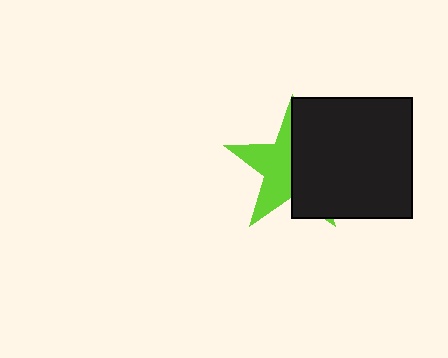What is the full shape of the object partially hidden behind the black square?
The partially hidden object is a lime star.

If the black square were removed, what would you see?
You would see the complete lime star.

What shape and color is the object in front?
The object in front is a black square.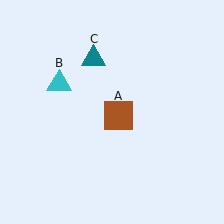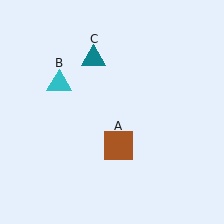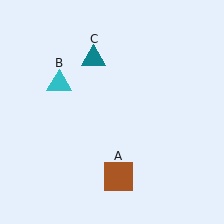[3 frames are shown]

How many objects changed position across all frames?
1 object changed position: brown square (object A).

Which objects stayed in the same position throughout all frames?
Cyan triangle (object B) and teal triangle (object C) remained stationary.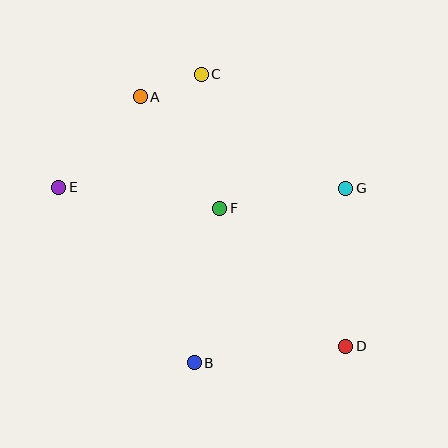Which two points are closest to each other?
Points A and C are closest to each other.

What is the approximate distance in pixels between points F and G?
The distance between F and G is approximately 128 pixels.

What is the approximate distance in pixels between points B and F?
The distance between B and F is approximately 157 pixels.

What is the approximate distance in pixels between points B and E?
The distance between B and E is approximately 222 pixels.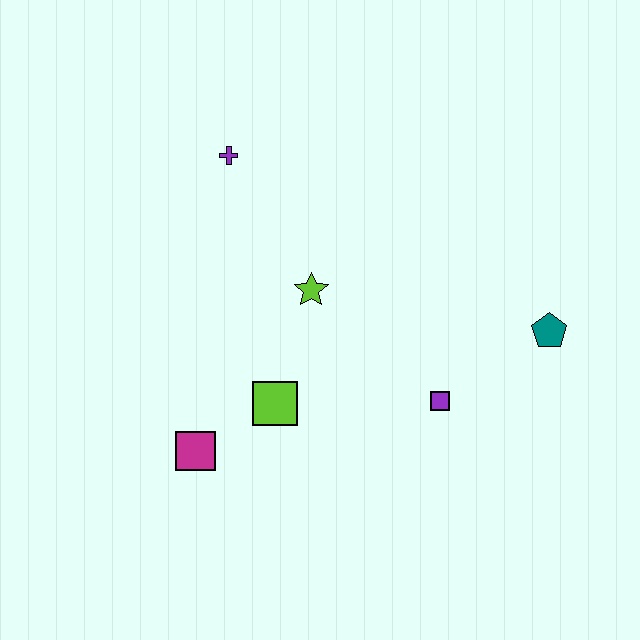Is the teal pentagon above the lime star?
No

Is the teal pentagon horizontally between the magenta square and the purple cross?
No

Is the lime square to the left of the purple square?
Yes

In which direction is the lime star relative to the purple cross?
The lime star is below the purple cross.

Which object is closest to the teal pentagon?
The purple square is closest to the teal pentagon.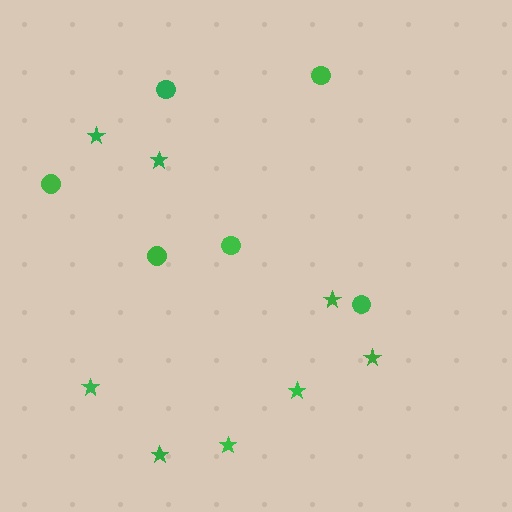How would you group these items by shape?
There are 2 groups: one group of circles (6) and one group of stars (8).